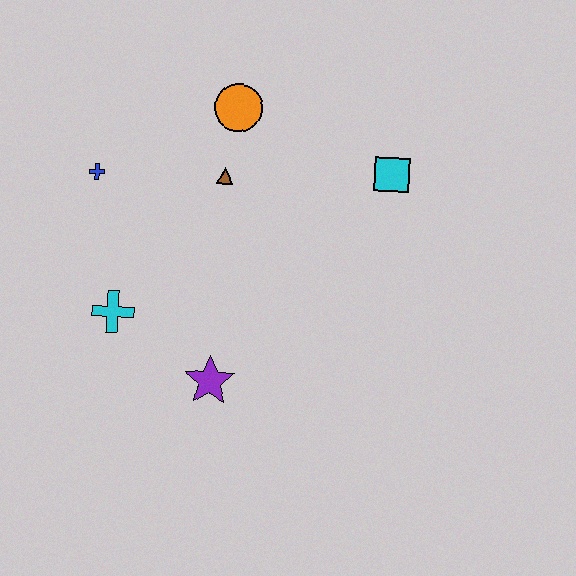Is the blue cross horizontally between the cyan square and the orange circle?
No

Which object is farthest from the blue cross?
The cyan square is farthest from the blue cross.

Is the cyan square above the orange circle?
No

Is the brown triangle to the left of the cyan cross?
No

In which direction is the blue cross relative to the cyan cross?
The blue cross is above the cyan cross.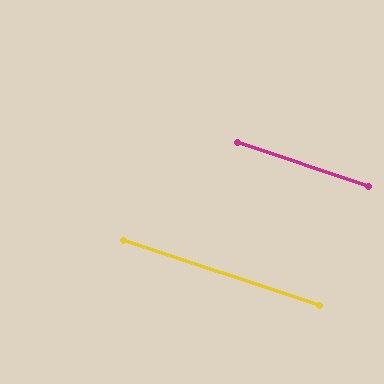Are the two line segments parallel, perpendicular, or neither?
Parallel — their directions differ by only 0.4°.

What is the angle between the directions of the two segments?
Approximately 0 degrees.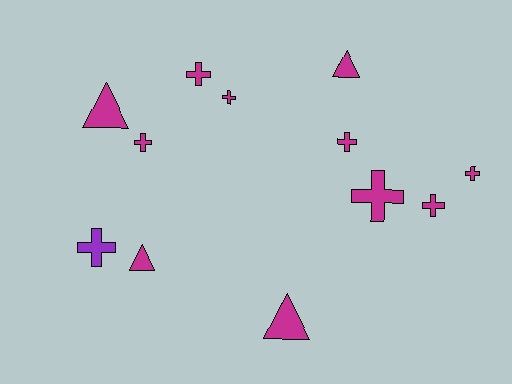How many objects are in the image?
There are 12 objects.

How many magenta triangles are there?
There are 4 magenta triangles.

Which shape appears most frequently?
Cross, with 8 objects.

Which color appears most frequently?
Magenta, with 11 objects.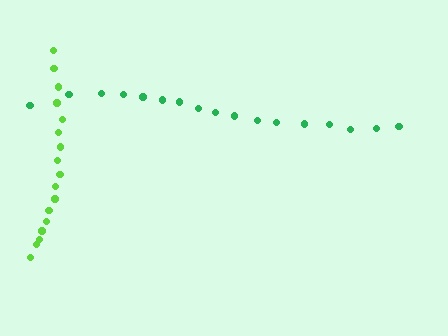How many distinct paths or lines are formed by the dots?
There are 2 distinct paths.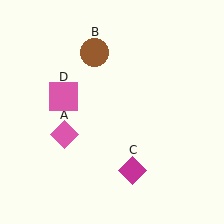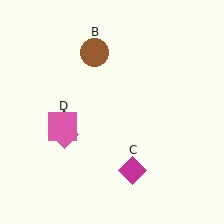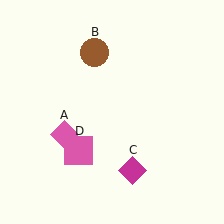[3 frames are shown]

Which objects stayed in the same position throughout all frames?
Pink diamond (object A) and brown circle (object B) and magenta diamond (object C) remained stationary.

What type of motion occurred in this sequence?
The pink square (object D) rotated counterclockwise around the center of the scene.